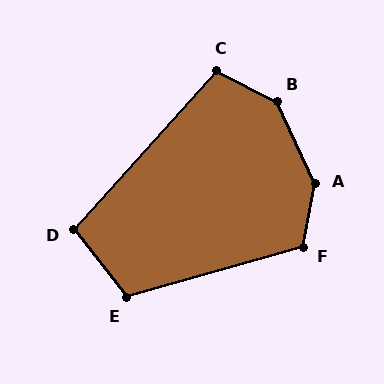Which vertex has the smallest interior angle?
D, at approximately 100 degrees.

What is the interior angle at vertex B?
Approximately 143 degrees (obtuse).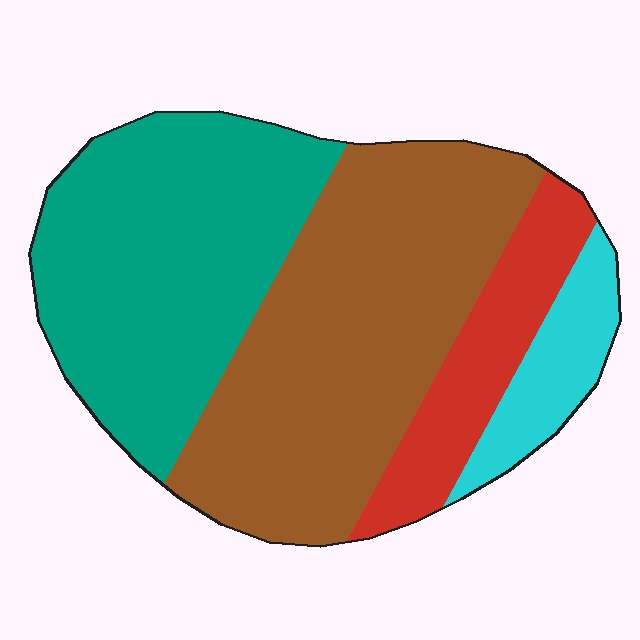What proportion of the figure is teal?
Teal takes up between a quarter and a half of the figure.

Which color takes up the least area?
Cyan, at roughly 10%.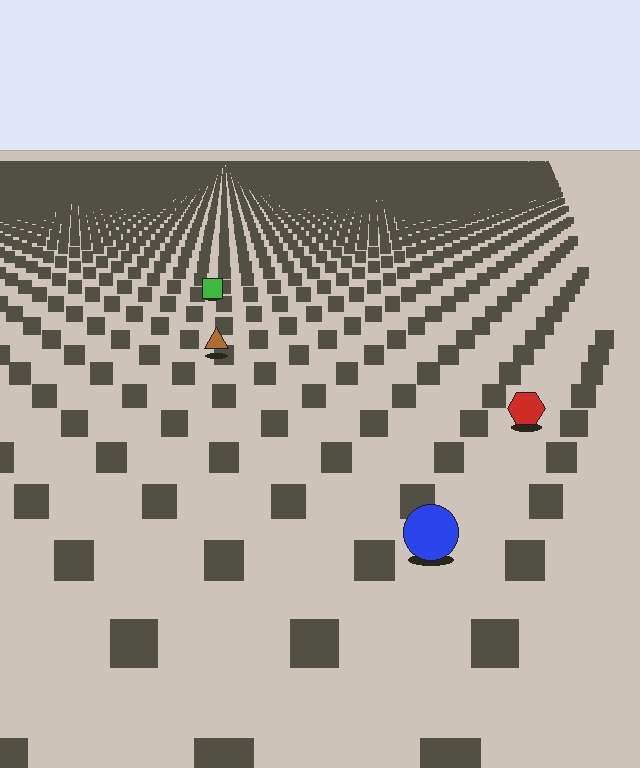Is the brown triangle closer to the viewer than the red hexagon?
No. The red hexagon is closer — you can tell from the texture gradient: the ground texture is coarser near it.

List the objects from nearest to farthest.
From nearest to farthest: the blue circle, the red hexagon, the brown triangle, the green square.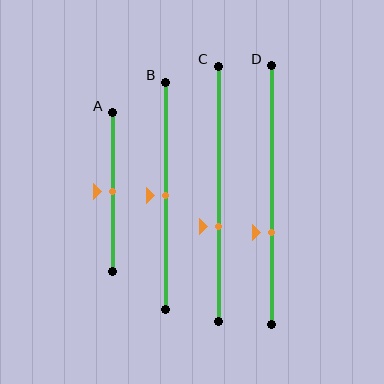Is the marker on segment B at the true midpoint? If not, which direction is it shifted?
Yes, the marker on segment B is at the true midpoint.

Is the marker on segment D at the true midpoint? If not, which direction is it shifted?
No, the marker on segment D is shifted downward by about 15% of the segment length.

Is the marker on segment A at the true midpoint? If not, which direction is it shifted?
Yes, the marker on segment A is at the true midpoint.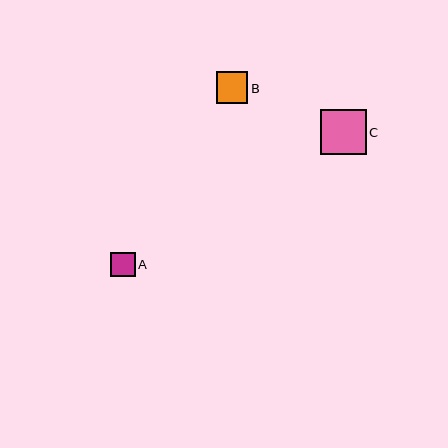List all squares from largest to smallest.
From largest to smallest: C, B, A.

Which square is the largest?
Square C is the largest with a size of approximately 46 pixels.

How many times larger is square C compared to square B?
Square C is approximately 1.4 times the size of square B.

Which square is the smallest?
Square A is the smallest with a size of approximately 24 pixels.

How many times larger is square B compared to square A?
Square B is approximately 1.3 times the size of square A.